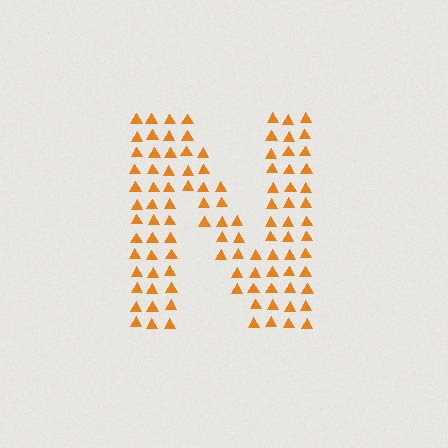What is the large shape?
The large shape is the letter N.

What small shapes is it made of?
It is made of small triangles.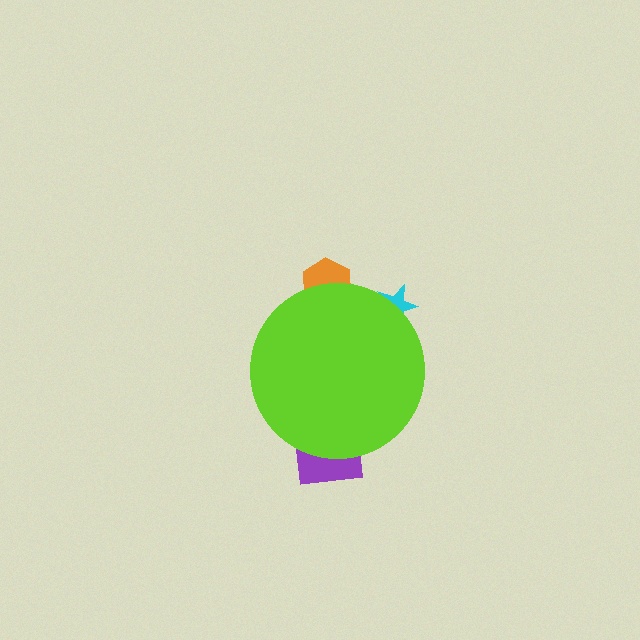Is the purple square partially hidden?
Yes, the purple square is partially hidden behind the lime circle.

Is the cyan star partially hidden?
Yes, the cyan star is partially hidden behind the lime circle.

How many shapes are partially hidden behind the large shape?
3 shapes are partially hidden.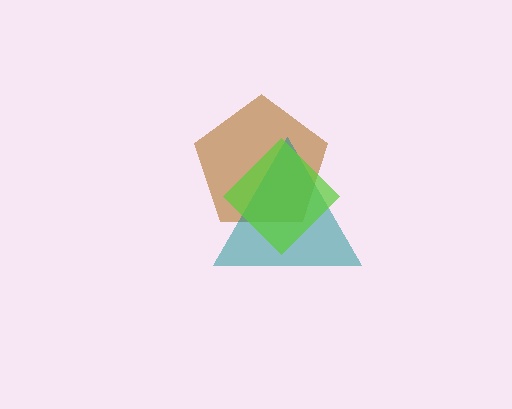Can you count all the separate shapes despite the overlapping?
Yes, there are 3 separate shapes.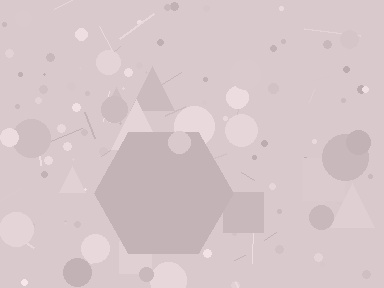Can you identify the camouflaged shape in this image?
The camouflaged shape is a hexagon.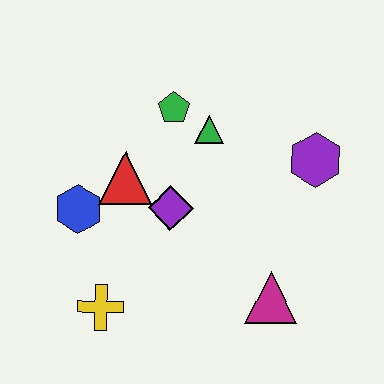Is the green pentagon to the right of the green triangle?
No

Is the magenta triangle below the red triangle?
Yes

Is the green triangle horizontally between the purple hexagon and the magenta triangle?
No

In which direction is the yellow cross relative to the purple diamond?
The yellow cross is below the purple diamond.